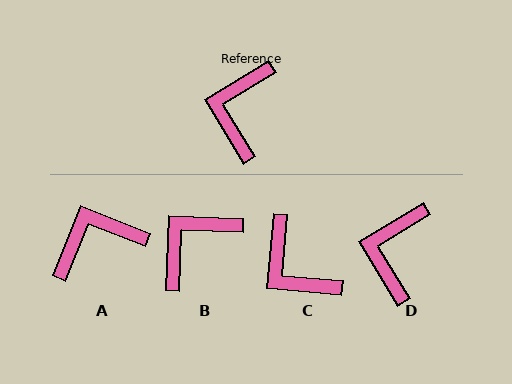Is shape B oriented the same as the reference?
No, it is off by about 33 degrees.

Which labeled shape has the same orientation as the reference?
D.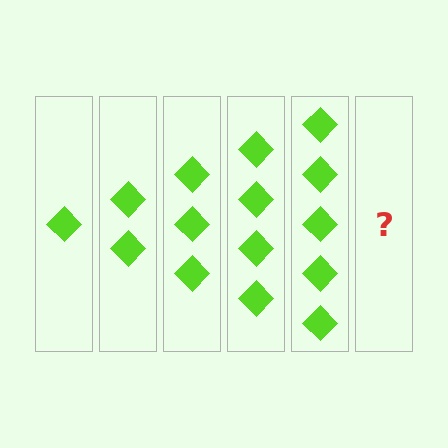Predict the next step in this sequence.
The next step is 6 diamonds.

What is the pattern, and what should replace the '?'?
The pattern is that each step adds one more diamond. The '?' should be 6 diamonds.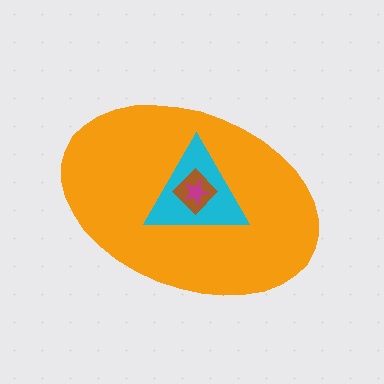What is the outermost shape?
The orange ellipse.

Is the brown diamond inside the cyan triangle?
Yes.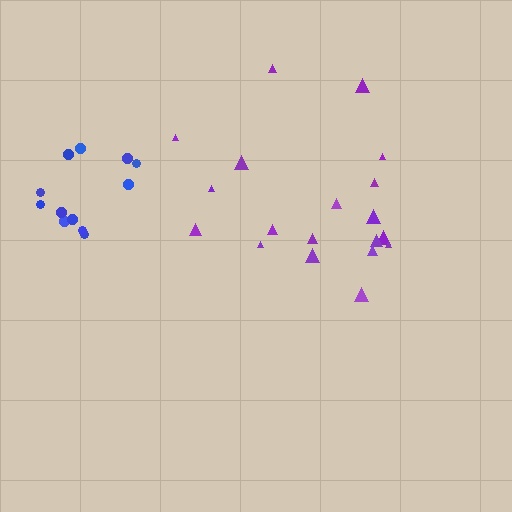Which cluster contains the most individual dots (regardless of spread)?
Purple (19).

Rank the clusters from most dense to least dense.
blue, purple.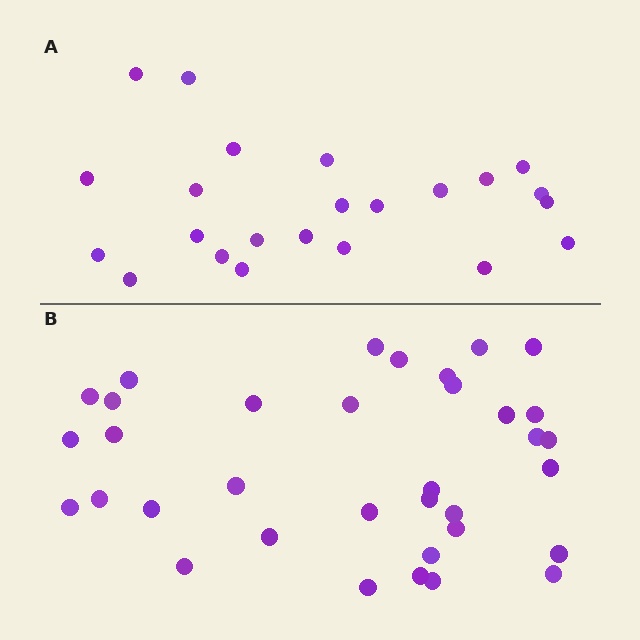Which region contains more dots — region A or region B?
Region B (the bottom region) has more dots.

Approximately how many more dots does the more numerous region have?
Region B has roughly 12 or so more dots than region A.